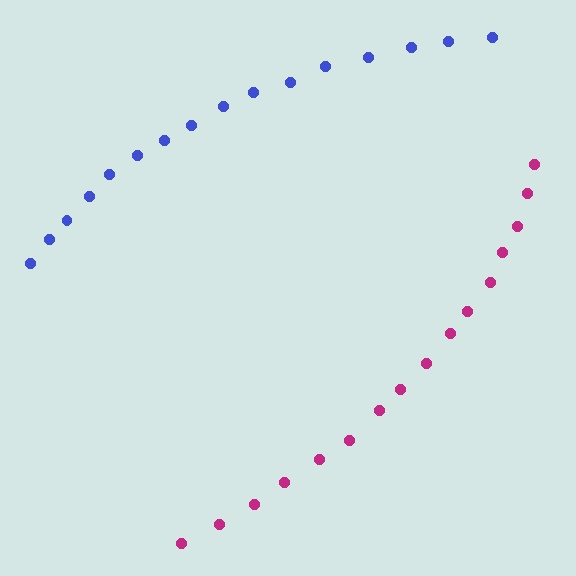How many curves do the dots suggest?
There are 2 distinct paths.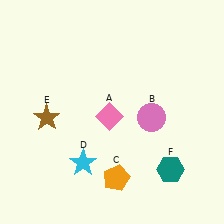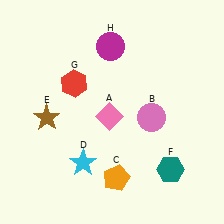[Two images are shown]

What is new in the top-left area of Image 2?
A magenta circle (H) was added in the top-left area of Image 2.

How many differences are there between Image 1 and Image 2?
There are 2 differences between the two images.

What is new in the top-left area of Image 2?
A red hexagon (G) was added in the top-left area of Image 2.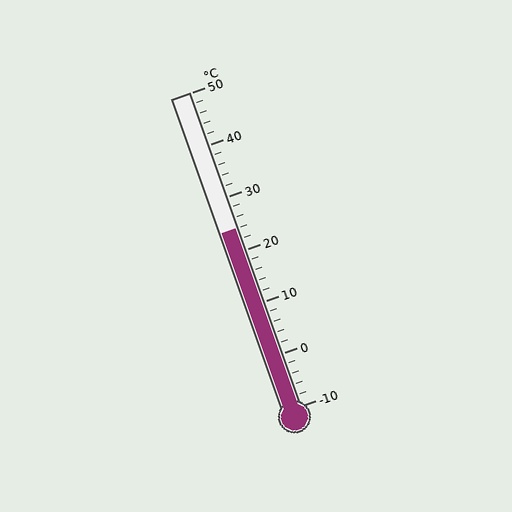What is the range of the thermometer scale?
The thermometer scale ranges from -10°C to 50°C.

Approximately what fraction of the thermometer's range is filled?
The thermometer is filled to approximately 55% of its range.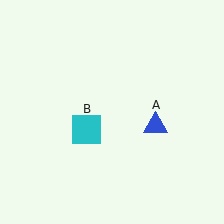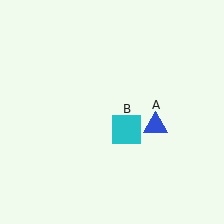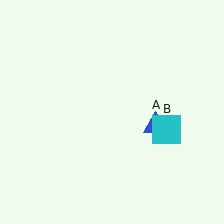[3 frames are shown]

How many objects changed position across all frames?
1 object changed position: cyan square (object B).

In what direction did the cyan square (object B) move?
The cyan square (object B) moved right.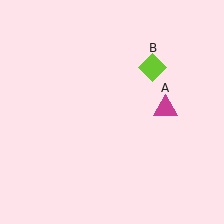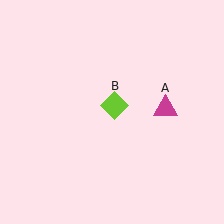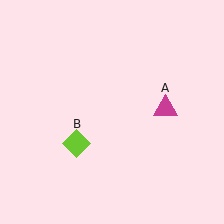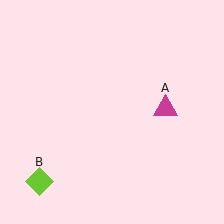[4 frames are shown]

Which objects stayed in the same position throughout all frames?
Magenta triangle (object A) remained stationary.